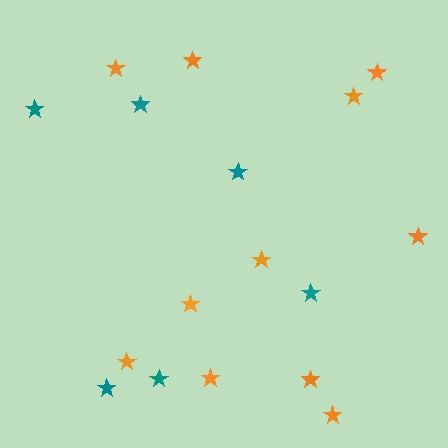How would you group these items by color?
There are 2 groups: one group of orange stars (11) and one group of teal stars (6).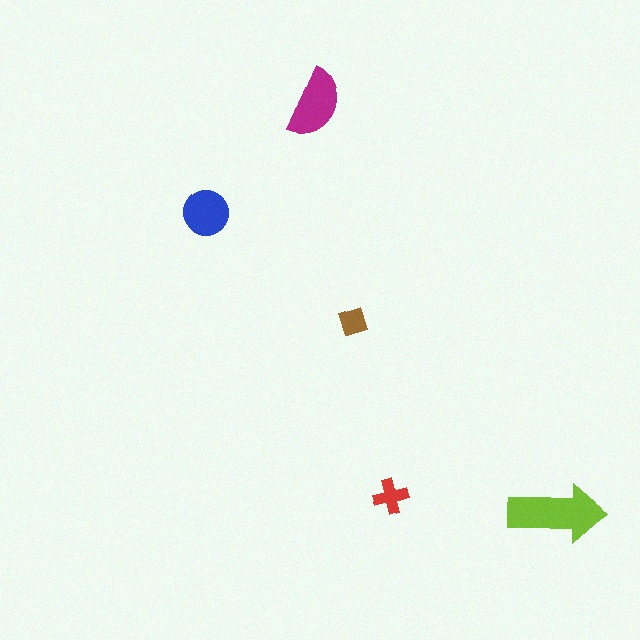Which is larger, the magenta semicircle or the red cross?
The magenta semicircle.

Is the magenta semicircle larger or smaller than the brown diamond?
Larger.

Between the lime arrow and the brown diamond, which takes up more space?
The lime arrow.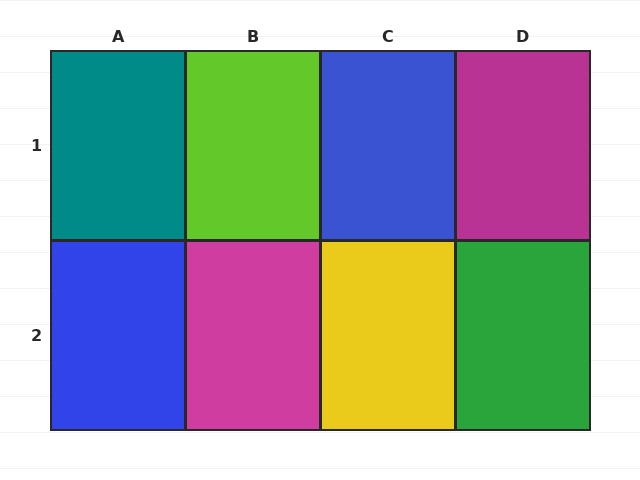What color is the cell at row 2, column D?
Green.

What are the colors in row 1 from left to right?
Teal, lime, blue, magenta.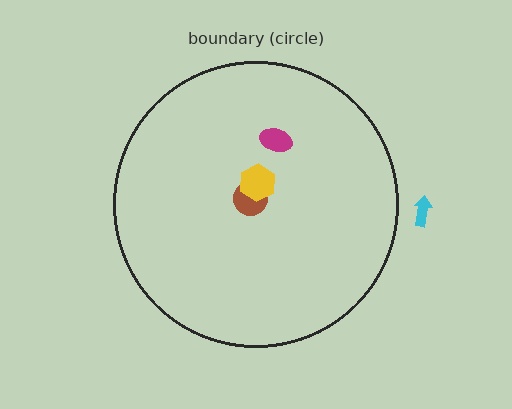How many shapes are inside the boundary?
3 inside, 1 outside.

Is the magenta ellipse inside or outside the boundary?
Inside.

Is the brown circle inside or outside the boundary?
Inside.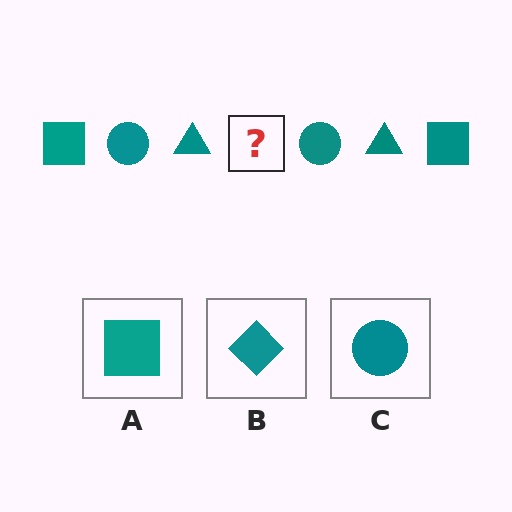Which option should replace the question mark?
Option A.